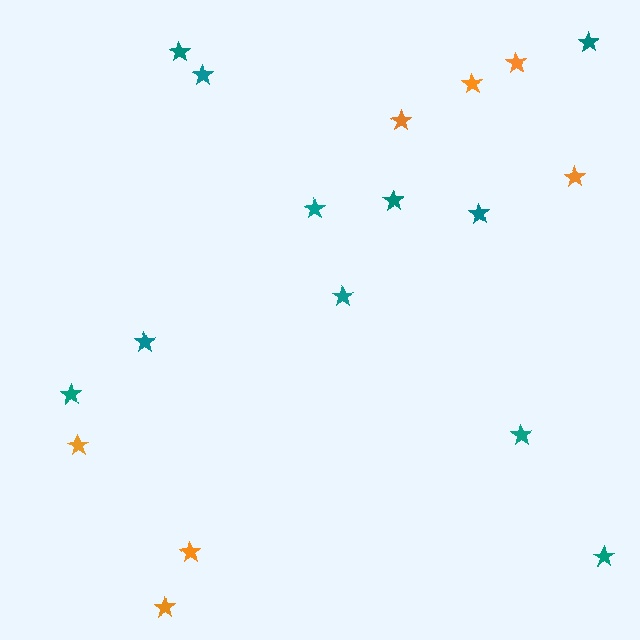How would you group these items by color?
There are 2 groups: one group of teal stars (11) and one group of orange stars (7).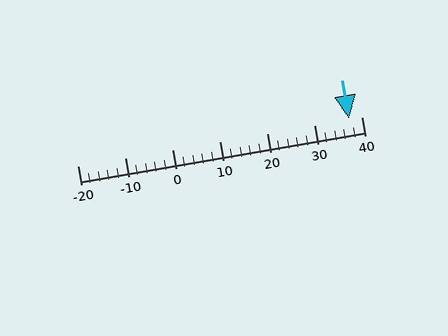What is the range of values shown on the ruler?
The ruler shows values from -20 to 40.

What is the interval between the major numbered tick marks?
The major tick marks are spaced 10 units apart.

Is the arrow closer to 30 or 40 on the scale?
The arrow is closer to 40.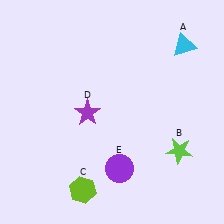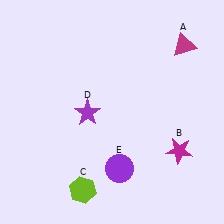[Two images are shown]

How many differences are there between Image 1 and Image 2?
There are 2 differences between the two images.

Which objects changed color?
A changed from cyan to magenta. B changed from lime to magenta.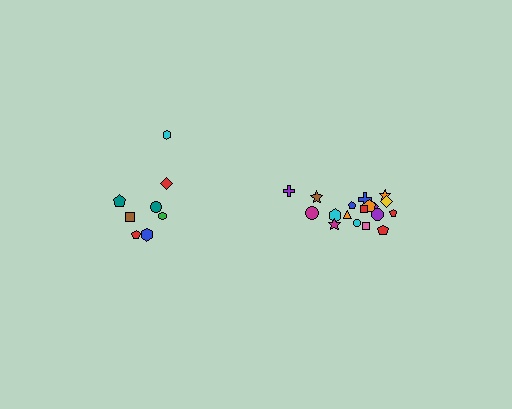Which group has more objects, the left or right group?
The right group.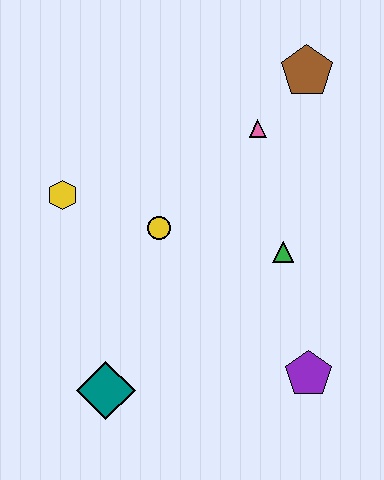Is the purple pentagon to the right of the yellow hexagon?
Yes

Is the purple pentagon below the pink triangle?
Yes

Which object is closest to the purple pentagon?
The green triangle is closest to the purple pentagon.